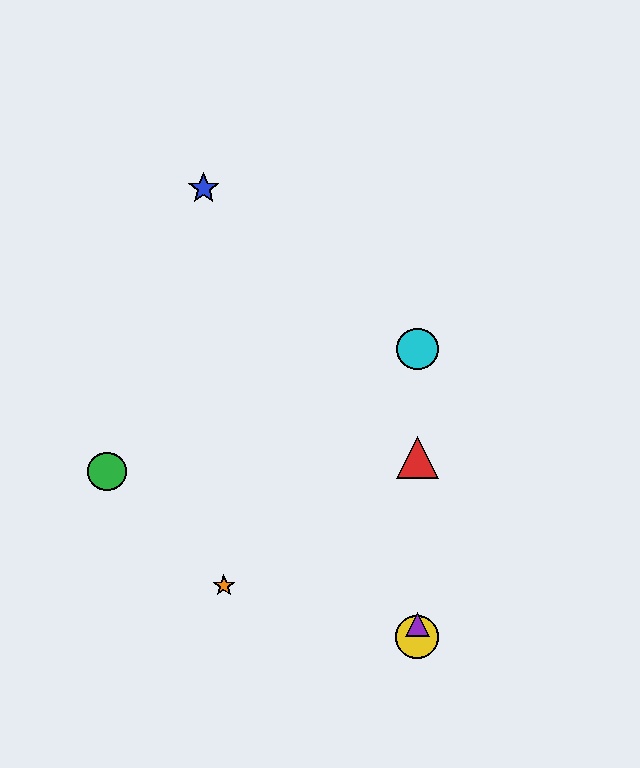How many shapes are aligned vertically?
4 shapes (the red triangle, the yellow circle, the purple triangle, the cyan circle) are aligned vertically.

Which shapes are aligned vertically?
The red triangle, the yellow circle, the purple triangle, the cyan circle are aligned vertically.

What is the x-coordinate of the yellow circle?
The yellow circle is at x≈417.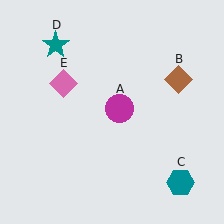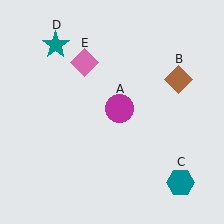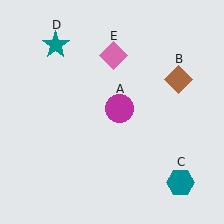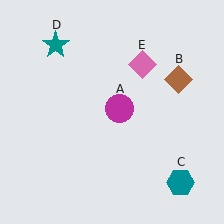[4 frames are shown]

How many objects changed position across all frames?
1 object changed position: pink diamond (object E).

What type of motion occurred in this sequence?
The pink diamond (object E) rotated clockwise around the center of the scene.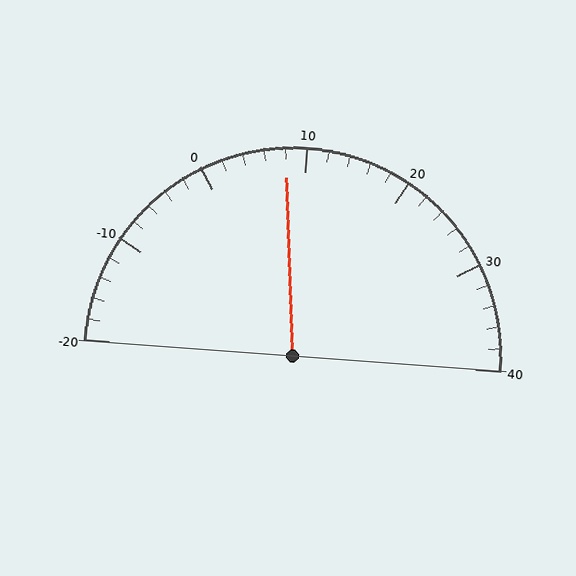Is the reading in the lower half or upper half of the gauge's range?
The reading is in the lower half of the range (-20 to 40).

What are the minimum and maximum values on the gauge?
The gauge ranges from -20 to 40.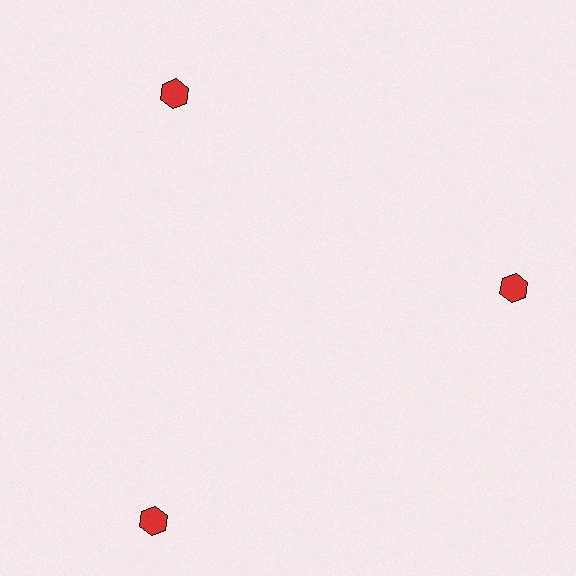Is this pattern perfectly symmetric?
No. The 3 red hexagons are arranged in a ring, but one element near the 7 o'clock position is pushed outward from the center, breaking the 3-fold rotational symmetry.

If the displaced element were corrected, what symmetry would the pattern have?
It would have 3-fold rotational symmetry — the pattern would map onto itself every 120 degrees.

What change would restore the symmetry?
The symmetry would be restored by moving it inward, back onto the ring so that all 3 hexagons sit at equal angles and equal distance from the center.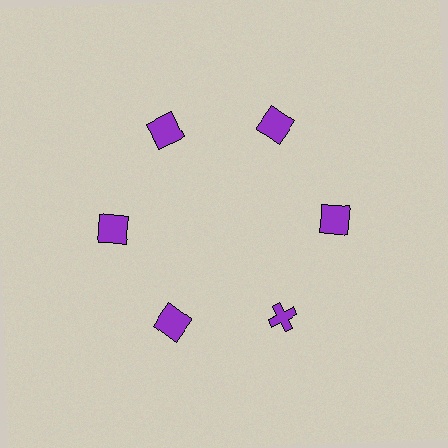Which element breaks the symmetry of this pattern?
The purple cross at roughly the 5 o'clock position breaks the symmetry. All other shapes are purple squares.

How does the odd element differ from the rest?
It has a different shape: cross instead of square.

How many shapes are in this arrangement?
There are 6 shapes arranged in a ring pattern.